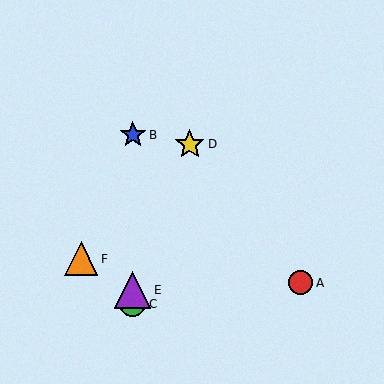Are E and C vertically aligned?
Yes, both are at x≈133.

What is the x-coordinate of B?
Object B is at x≈133.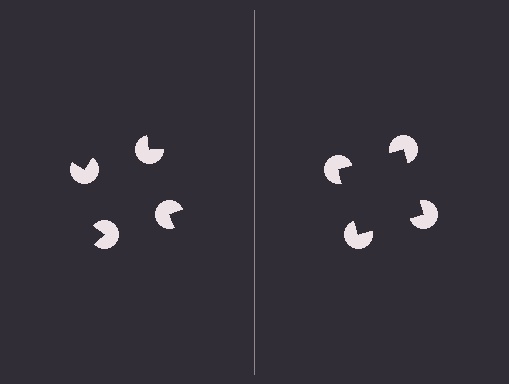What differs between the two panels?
The pac-man discs are positioned identically on both sides; only the wedge orientations differ. On the right they align to a square; on the left they are misaligned.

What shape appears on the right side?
An illusory square.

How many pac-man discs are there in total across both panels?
8 — 4 on each side.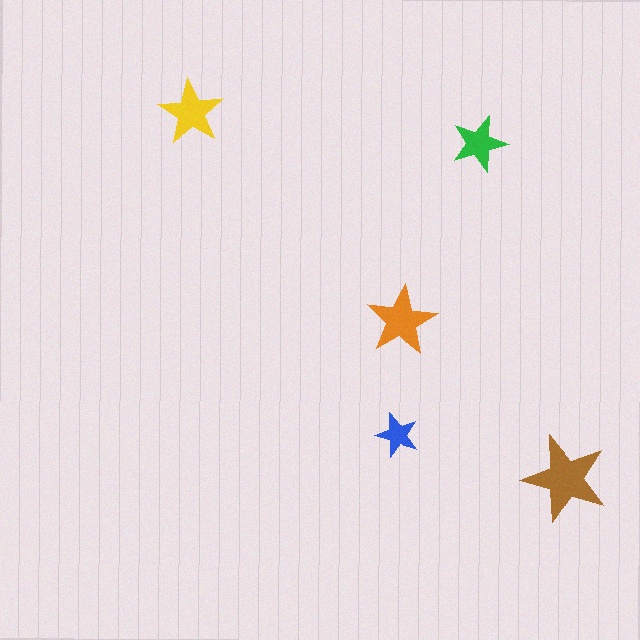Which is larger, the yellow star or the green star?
The yellow one.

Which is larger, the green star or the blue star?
The green one.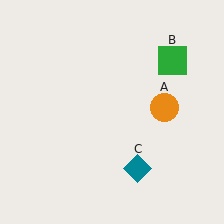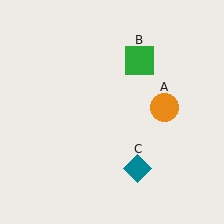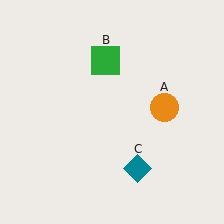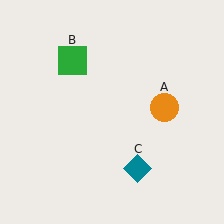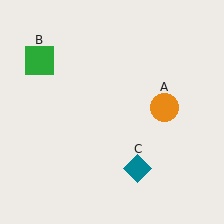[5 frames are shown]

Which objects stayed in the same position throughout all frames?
Orange circle (object A) and teal diamond (object C) remained stationary.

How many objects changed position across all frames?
1 object changed position: green square (object B).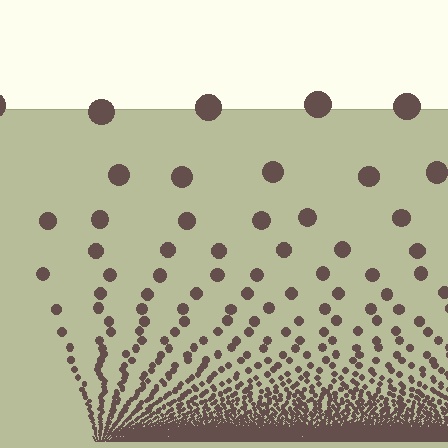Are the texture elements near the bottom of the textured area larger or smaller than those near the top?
Smaller. The gradient is inverted — elements near the bottom are smaller and denser.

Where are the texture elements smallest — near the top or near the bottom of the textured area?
Near the bottom.